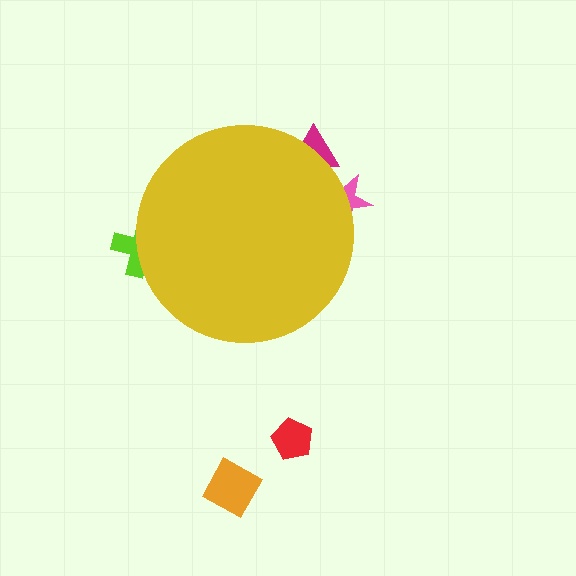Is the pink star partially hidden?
Yes, the pink star is partially hidden behind the yellow circle.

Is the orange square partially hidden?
No, the orange square is fully visible.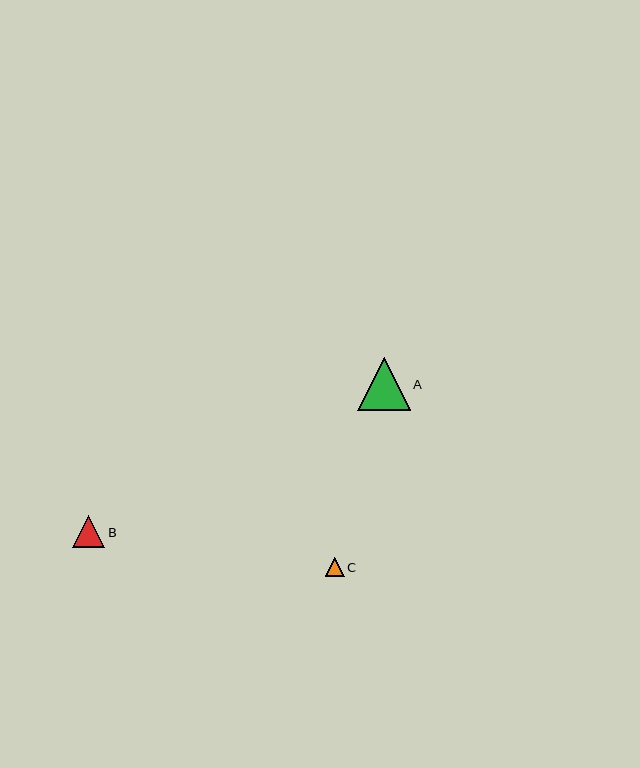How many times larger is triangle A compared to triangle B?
Triangle A is approximately 1.6 times the size of triangle B.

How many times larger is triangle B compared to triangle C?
Triangle B is approximately 1.8 times the size of triangle C.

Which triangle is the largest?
Triangle A is the largest with a size of approximately 53 pixels.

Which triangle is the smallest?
Triangle C is the smallest with a size of approximately 19 pixels.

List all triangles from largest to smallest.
From largest to smallest: A, B, C.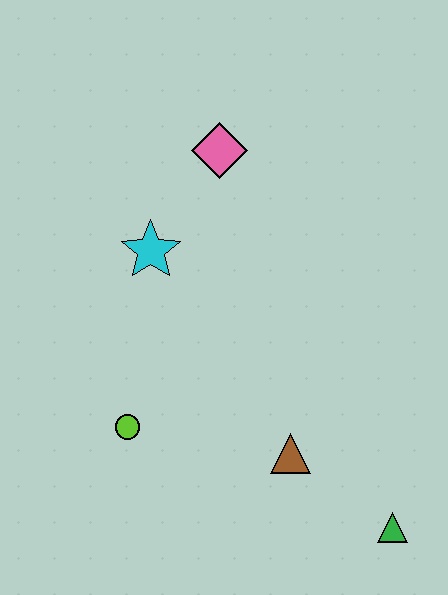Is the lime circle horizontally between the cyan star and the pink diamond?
No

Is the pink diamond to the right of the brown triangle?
No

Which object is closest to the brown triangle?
The green triangle is closest to the brown triangle.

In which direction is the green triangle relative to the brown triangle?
The green triangle is to the right of the brown triangle.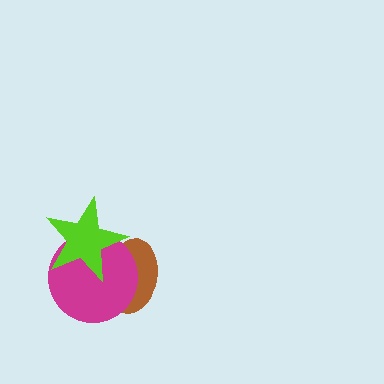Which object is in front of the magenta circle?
The lime star is in front of the magenta circle.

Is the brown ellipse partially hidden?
Yes, it is partially covered by another shape.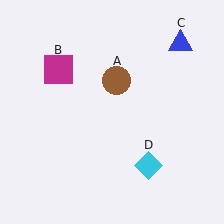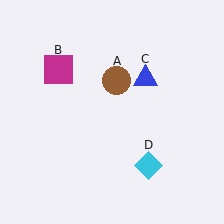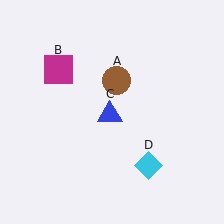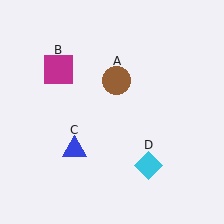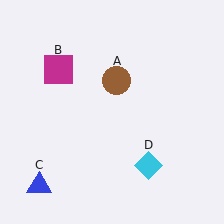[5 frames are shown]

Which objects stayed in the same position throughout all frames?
Brown circle (object A) and magenta square (object B) and cyan diamond (object D) remained stationary.